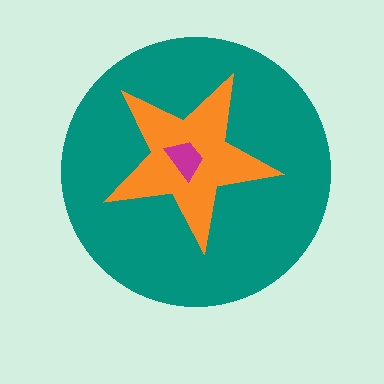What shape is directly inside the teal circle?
The orange star.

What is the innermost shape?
The magenta trapezoid.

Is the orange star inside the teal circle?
Yes.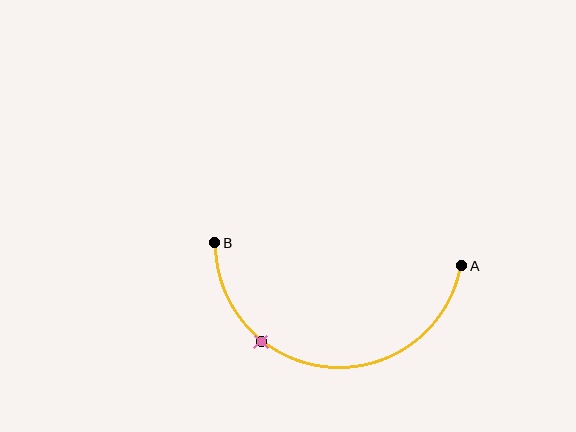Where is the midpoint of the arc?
The arc midpoint is the point on the curve farthest from the straight line joining A and B. It sits below that line.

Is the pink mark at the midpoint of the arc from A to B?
No. The pink mark lies on the arc but is closer to endpoint B. The arc midpoint would be at the point on the curve equidistant along the arc from both A and B.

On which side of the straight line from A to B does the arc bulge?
The arc bulges below the straight line connecting A and B.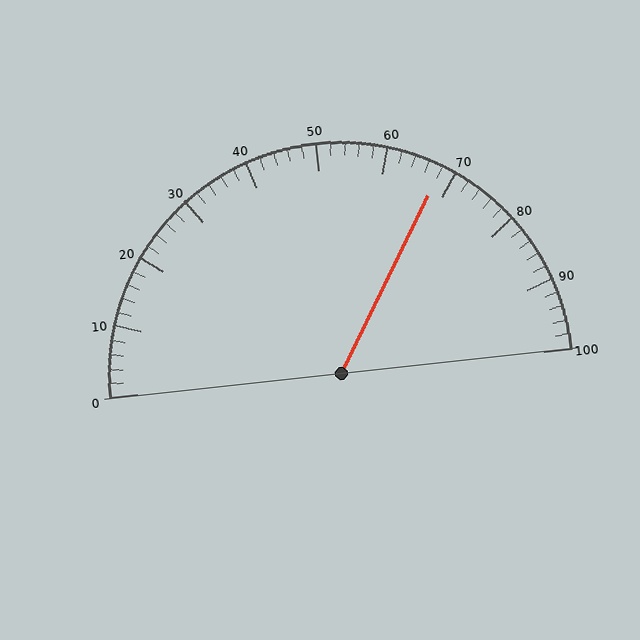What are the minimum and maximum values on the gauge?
The gauge ranges from 0 to 100.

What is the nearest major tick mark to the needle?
The nearest major tick mark is 70.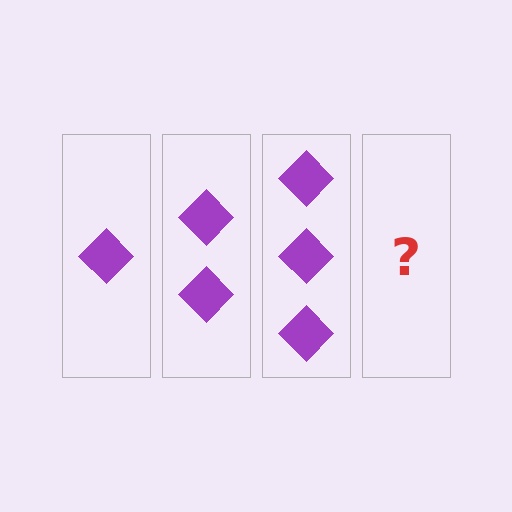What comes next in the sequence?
The next element should be 4 diamonds.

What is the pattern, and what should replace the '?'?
The pattern is that each step adds one more diamond. The '?' should be 4 diamonds.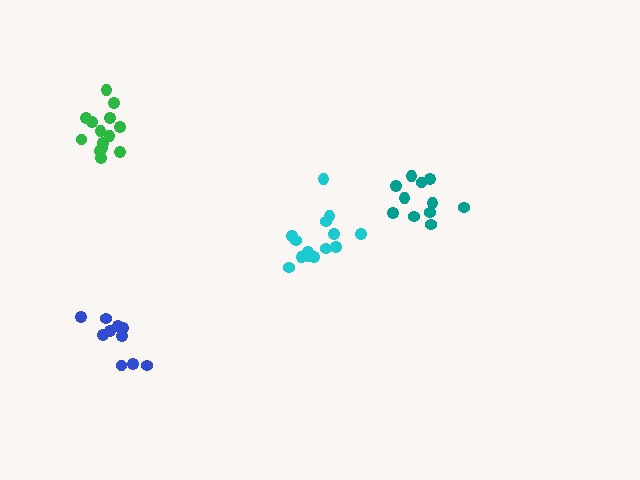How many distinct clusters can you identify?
There are 4 distinct clusters.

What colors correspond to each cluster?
The clusters are colored: green, cyan, teal, blue.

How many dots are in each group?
Group 1: 14 dots, Group 2: 14 dots, Group 3: 11 dots, Group 4: 10 dots (49 total).